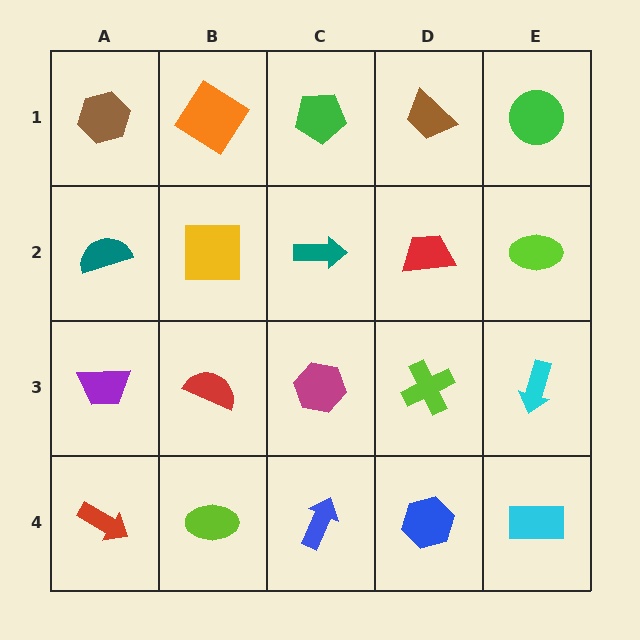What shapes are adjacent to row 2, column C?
A green pentagon (row 1, column C), a magenta hexagon (row 3, column C), a yellow square (row 2, column B), a red trapezoid (row 2, column D).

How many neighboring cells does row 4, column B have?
3.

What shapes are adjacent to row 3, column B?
A yellow square (row 2, column B), a lime ellipse (row 4, column B), a purple trapezoid (row 3, column A), a magenta hexagon (row 3, column C).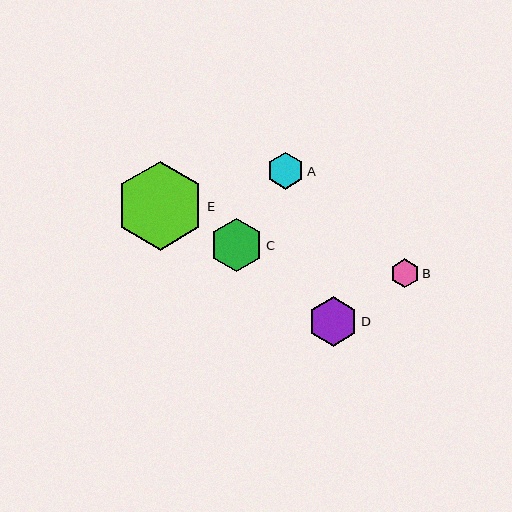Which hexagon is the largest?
Hexagon E is the largest with a size of approximately 89 pixels.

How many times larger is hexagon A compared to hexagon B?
Hexagon A is approximately 1.3 times the size of hexagon B.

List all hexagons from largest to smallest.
From largest to smallest: E, C, D, A, B.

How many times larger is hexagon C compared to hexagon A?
Hexagon C is approximately 1.4 times the size of hexagon A.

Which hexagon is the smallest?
Hexagon B is the smallest with a size of approximately 29 pixels.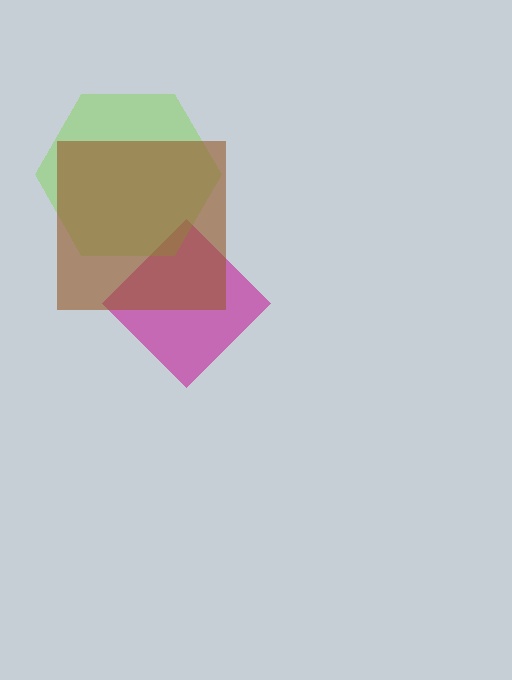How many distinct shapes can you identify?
There are 3 distinct shapes: a magenta diamond, a lime hexagon, a brown square.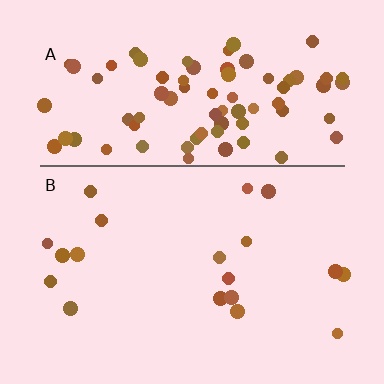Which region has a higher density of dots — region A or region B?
A (the top).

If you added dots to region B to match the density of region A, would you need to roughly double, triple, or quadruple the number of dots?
Approximately quadruple.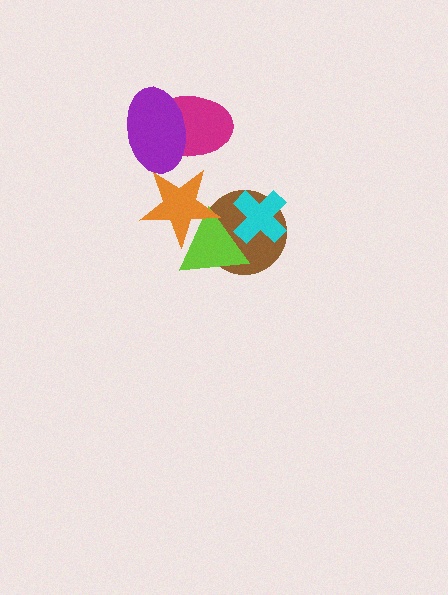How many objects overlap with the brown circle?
3 objects overlap with the brown circle.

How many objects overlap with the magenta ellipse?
1 object overlaps with the magenta ellipse.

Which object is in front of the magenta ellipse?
The purple ellipse is in front of the magenta ellipse.